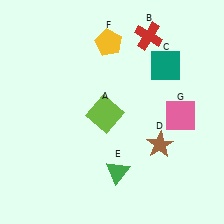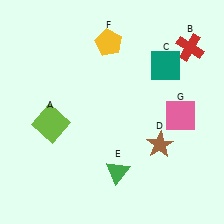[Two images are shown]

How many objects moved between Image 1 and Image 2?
2 objects moved between the two images.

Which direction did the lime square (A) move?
The lime square (A) moved left.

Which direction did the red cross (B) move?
The red cross (B) moved right.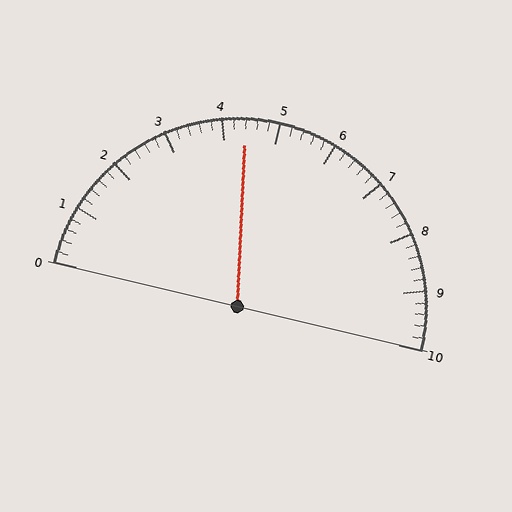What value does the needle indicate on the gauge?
The needle indicates approximately 4.4.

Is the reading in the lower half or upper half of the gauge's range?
The reading is in the lower half of the range (0 to 10).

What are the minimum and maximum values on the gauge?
The gauge ranges from 0 to 10.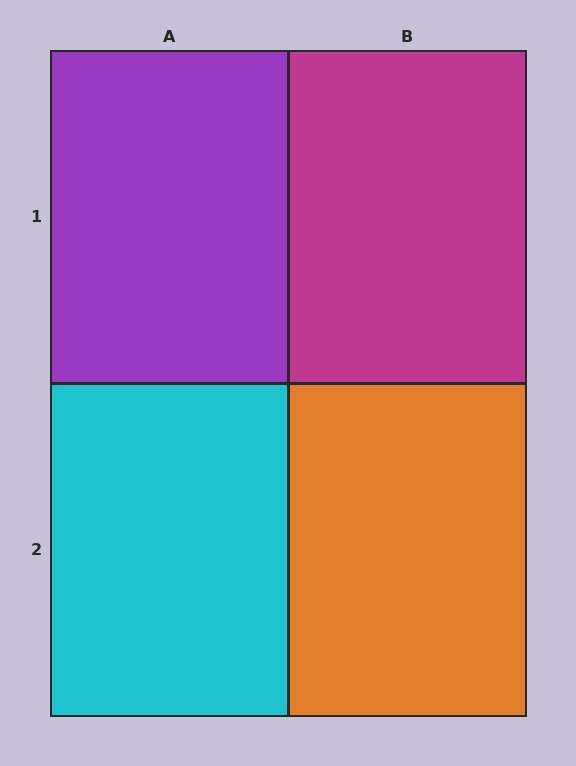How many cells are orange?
1 cell is orange.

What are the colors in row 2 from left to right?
Cyan, orange.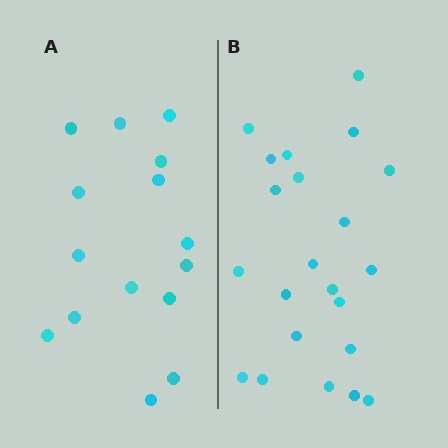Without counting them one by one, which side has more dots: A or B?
Region B (the right region) has more dots.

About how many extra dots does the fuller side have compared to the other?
Region B has roughly 8 or so more dots than region A.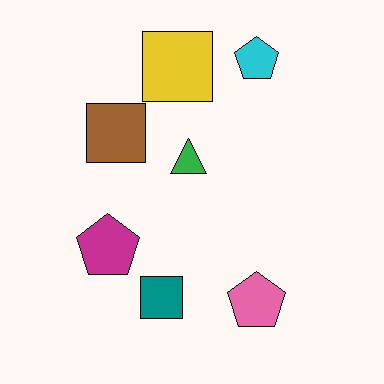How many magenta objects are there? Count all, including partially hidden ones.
There is 1 magenta object.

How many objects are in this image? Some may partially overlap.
There are 7 objects.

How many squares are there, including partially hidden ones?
There are 3 squares.